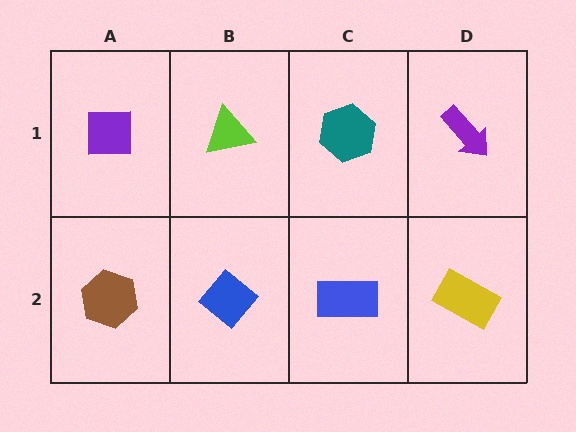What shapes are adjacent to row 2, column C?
A teal hexagon (row 1, column C), a blue diamond (row 2, column B), a yellow rectangle (row 2, column D).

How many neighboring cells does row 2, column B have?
3.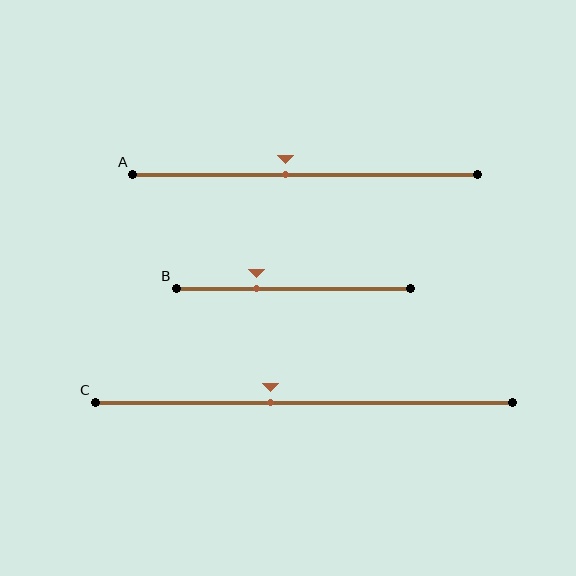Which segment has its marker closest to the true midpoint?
Segment A has its marker closest to the true midpoint.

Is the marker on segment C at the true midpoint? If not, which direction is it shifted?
No, the marker on segment C is shifted to the left by about 8% of the segment length.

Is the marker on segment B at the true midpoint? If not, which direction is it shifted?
No, the marker on segment B is shifted to the left by about 16% of the segment length.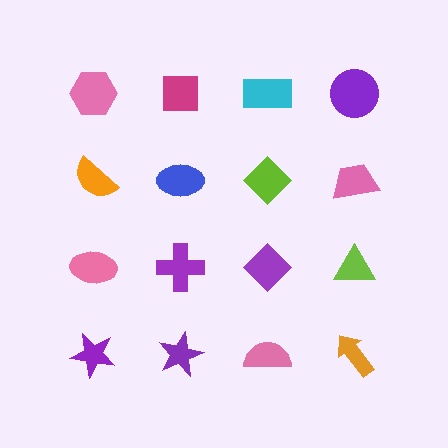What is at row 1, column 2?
A magenta square.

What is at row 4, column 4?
An orange arrow.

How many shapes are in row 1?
4 shapes.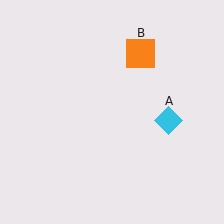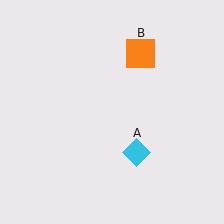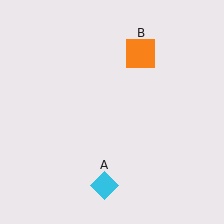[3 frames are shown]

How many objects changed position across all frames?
1 object changed position: cyan diamond (object A).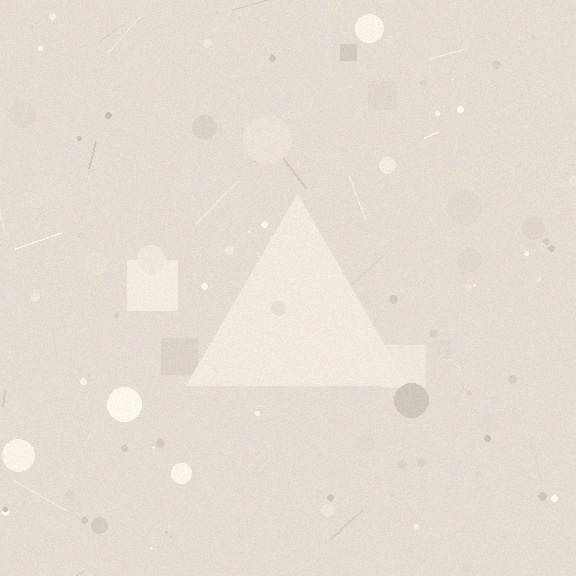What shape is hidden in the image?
A triangle is hidden in the image.